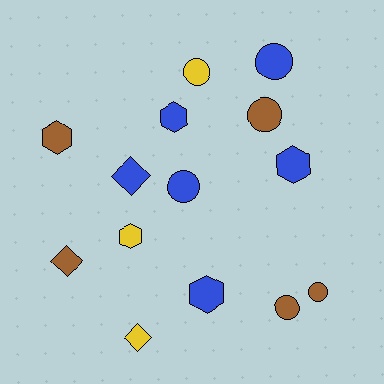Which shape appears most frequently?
Circle, with 6 objects.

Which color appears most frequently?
Blue, with 6 objects.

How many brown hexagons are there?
There is 1 brown hexagon.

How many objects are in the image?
There are 14 objects.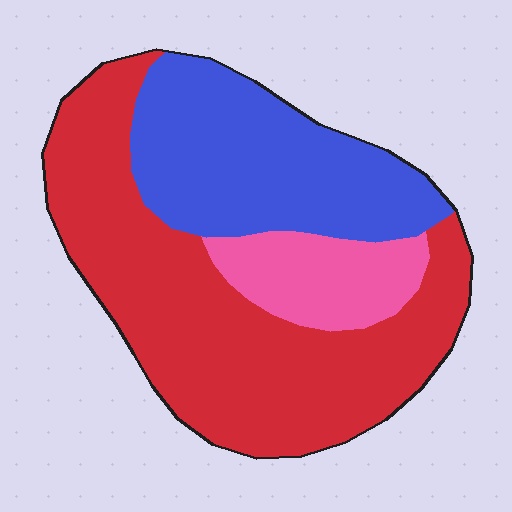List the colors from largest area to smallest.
From largest to smallest: red, blue, pink.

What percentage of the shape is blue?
Blue takes up between a sixth and a third of the shape.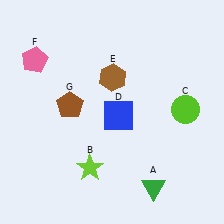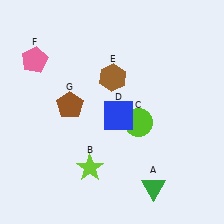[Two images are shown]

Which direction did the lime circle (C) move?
The lime circle (C) moved left.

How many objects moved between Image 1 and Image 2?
1 object moved between the two images.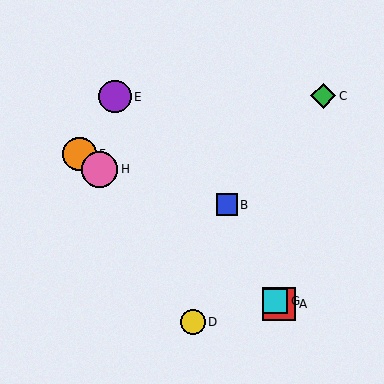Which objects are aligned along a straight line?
Objects A, F, G, H are aligned along a straight line.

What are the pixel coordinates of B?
Object B is at (227, 205).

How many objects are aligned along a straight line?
4 objects (A, F, G, H) are aligned along a straight line.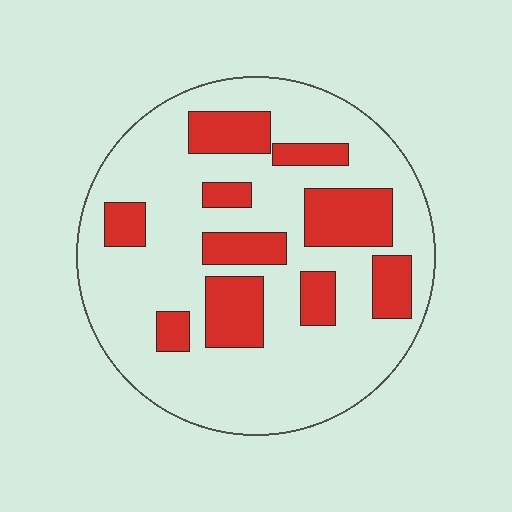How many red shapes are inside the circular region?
10.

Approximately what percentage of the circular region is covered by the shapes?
Approximately 25%.